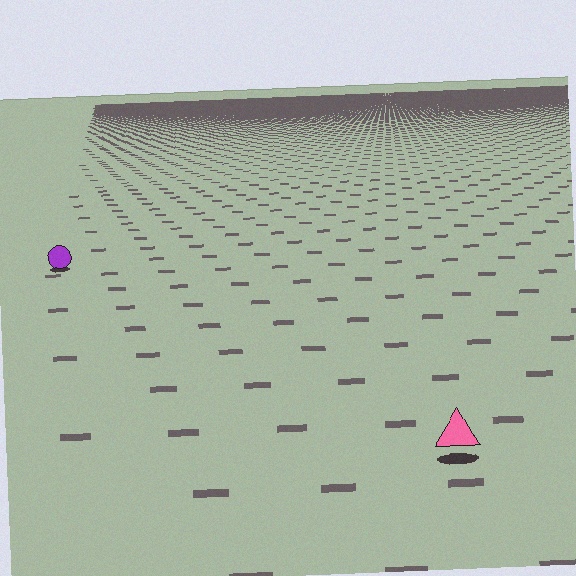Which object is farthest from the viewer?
The purple circle is farthest from the viewer. It appears smaller and the ground texture around it is denser.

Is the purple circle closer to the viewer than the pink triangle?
No. The pink triangle is closer — you can tell from the texture gradient: the ground texture is coarser near it.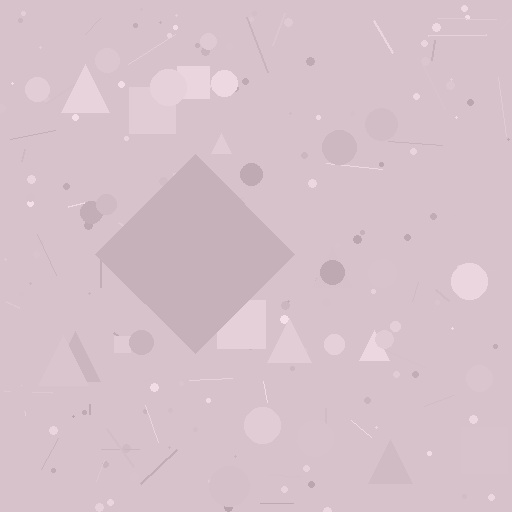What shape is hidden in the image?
A diamond is hidden in the image.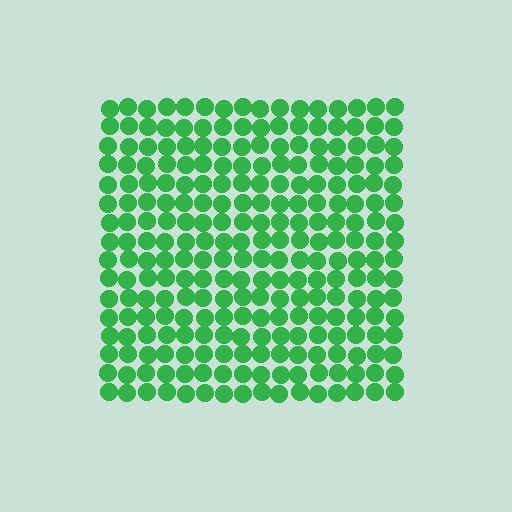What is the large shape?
The large shape is a square.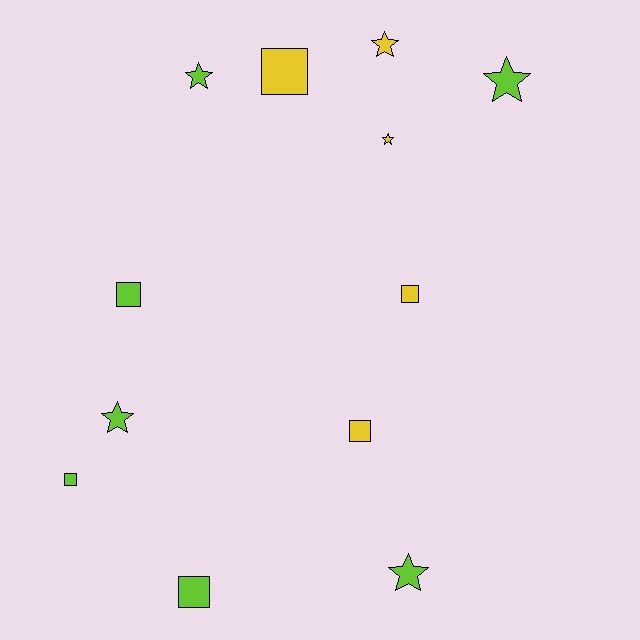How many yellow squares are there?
There are 3 yellow squares.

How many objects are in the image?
There are 12 objects.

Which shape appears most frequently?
Square, with 6 objects.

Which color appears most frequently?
Lime, with 7 objects.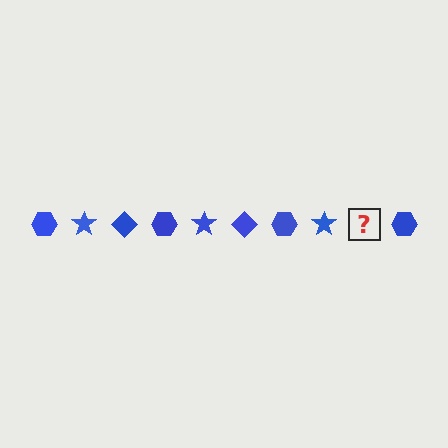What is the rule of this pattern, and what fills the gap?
The rule is that the pattern cycles through hexagon, star, diamond shapes in blue. The gap should be filled with a blue diamond.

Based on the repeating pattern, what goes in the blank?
The blank should be a blue diamond.